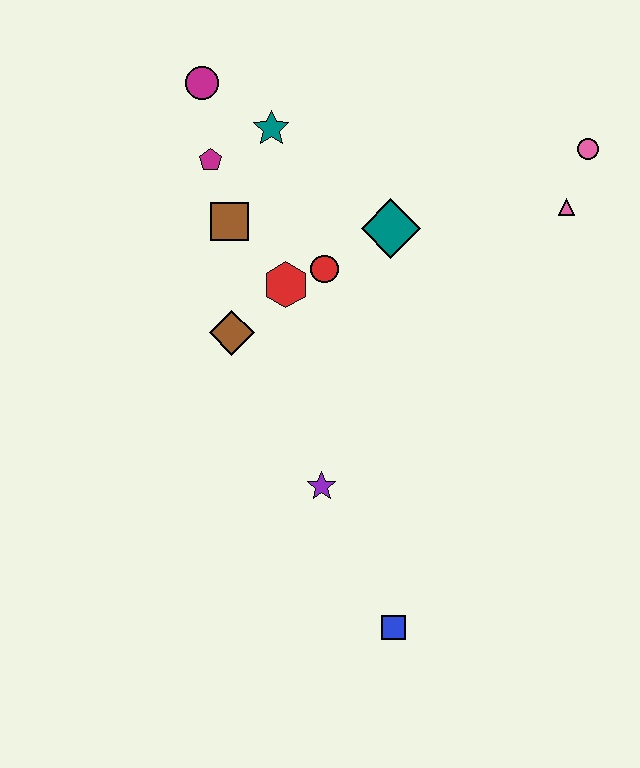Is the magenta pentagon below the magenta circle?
Yes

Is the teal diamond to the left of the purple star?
No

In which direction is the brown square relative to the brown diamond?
The brown square is above the brown diamond.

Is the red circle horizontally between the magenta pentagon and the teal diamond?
Yes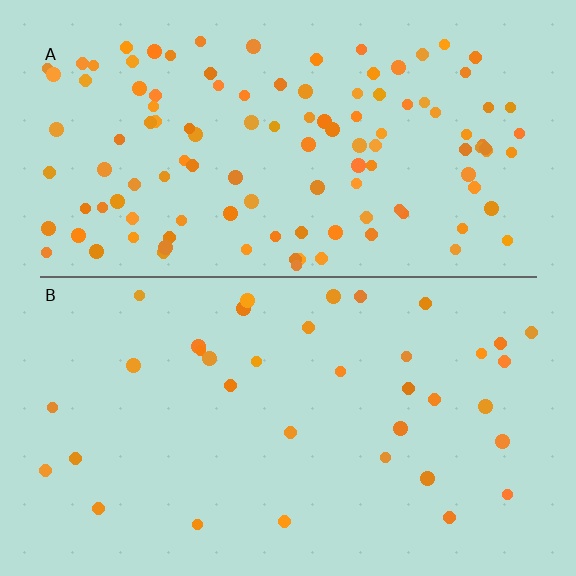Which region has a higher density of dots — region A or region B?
A (the top).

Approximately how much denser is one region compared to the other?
Approximately 3.2× — region A over region B.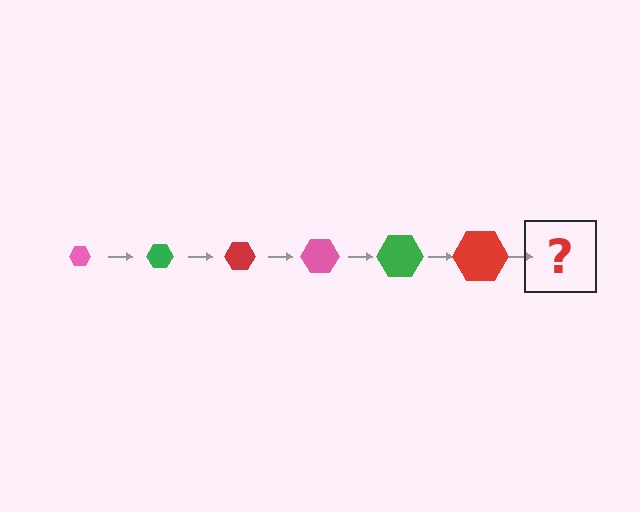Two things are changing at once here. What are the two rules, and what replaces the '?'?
The two rules are that the hexagon grows larger each step and the color cycles through pink, green, and red. The '?' should be a pink hexagon, larger than the previous one.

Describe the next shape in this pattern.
It should be a pink hexagon, larger than the previous one.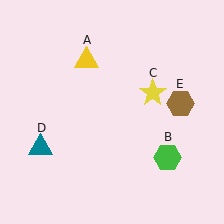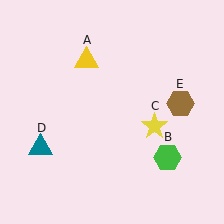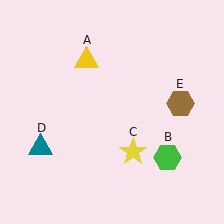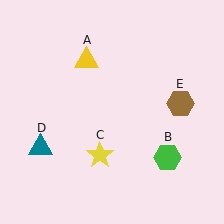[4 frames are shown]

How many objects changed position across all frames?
1 object changed position: yellow star (object C).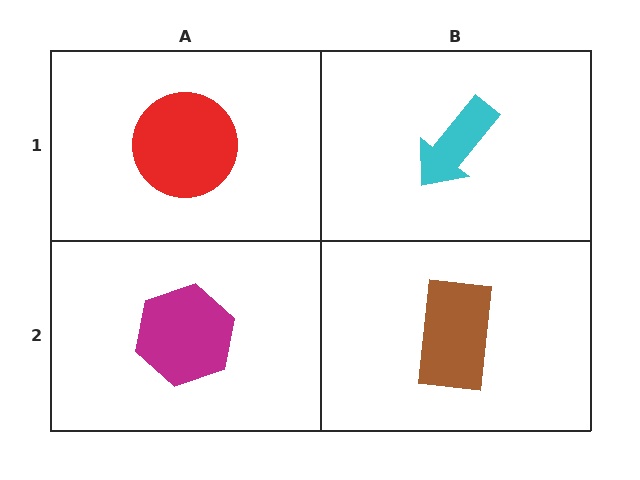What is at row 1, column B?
A cyan arrow.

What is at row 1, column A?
A red circle.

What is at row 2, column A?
A magenta hexagon.